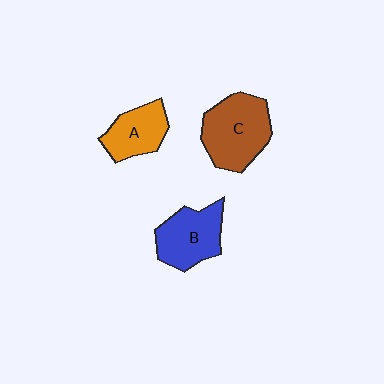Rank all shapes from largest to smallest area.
From largest to smallest: C (brown), B (blue), A (orange).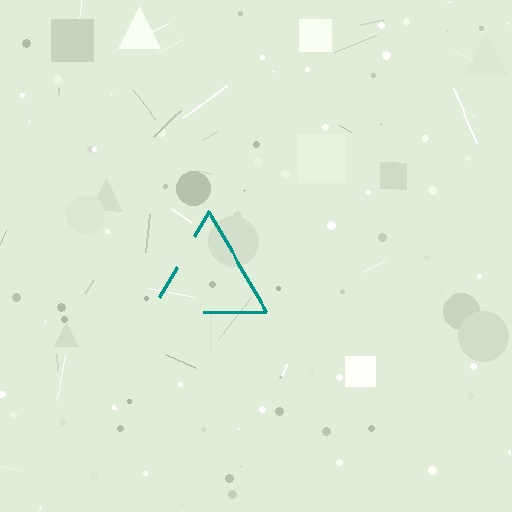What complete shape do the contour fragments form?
The contour fragments form a triangle.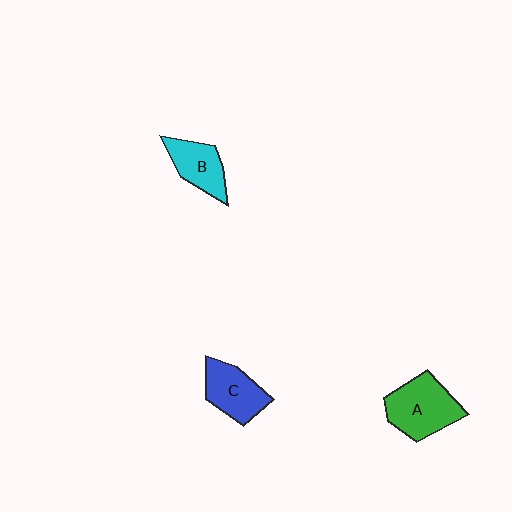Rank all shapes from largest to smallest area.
From largest to smallest: A (green), C (blue), B (cyan).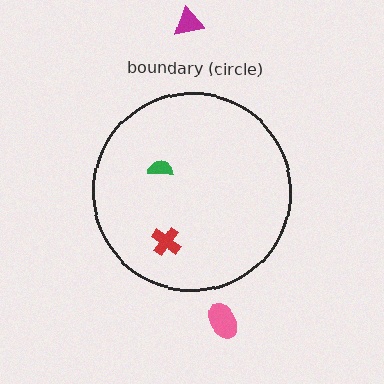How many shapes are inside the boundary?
2 inside, 2 outside.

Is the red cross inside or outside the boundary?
Inside.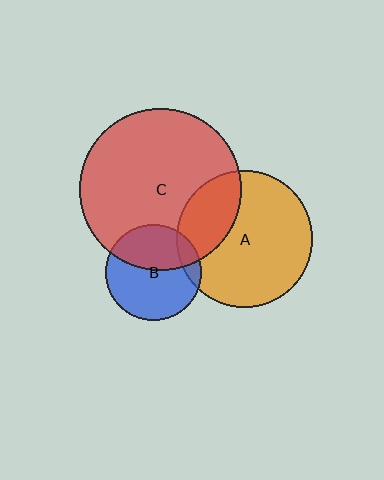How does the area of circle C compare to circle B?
Approximately 2.9 times.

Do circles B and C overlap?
Yes.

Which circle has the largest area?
Circle C (red).